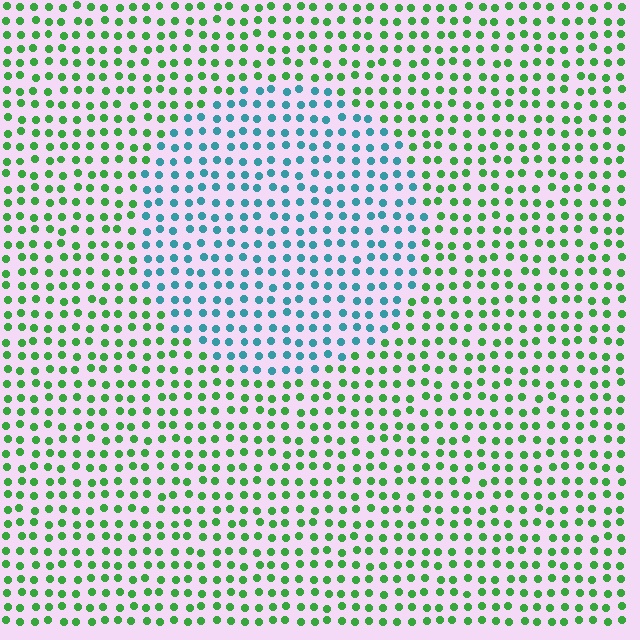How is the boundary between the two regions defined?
The boundary is defined purely by a slight shift in hue (about 63 degrees). Spacing, size, and orientation are identical on both sides.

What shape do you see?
I see a circle.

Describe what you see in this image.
The image is filled with small green elements in a uniform arrangement. A circle-shaped region is visible where the elements are tinted to a slightly different hue, forming a subtle color boundary.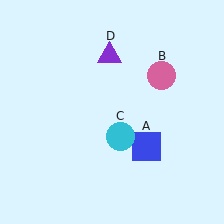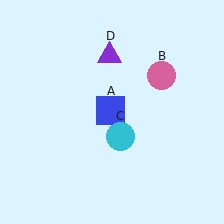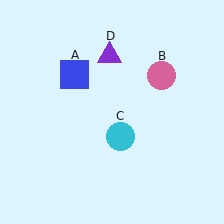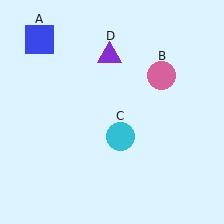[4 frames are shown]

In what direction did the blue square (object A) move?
The blue square (object A) moved up and to the left.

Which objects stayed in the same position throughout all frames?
Pink circle (object B) and cyan circle (object C) and purple triangle (object D) remained stationary.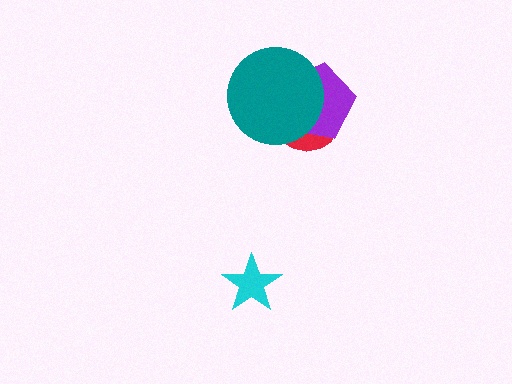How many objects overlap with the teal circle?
2 objects overlap with the teal circle.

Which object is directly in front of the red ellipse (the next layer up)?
The purple pentagon is directly in front of the red ellipse.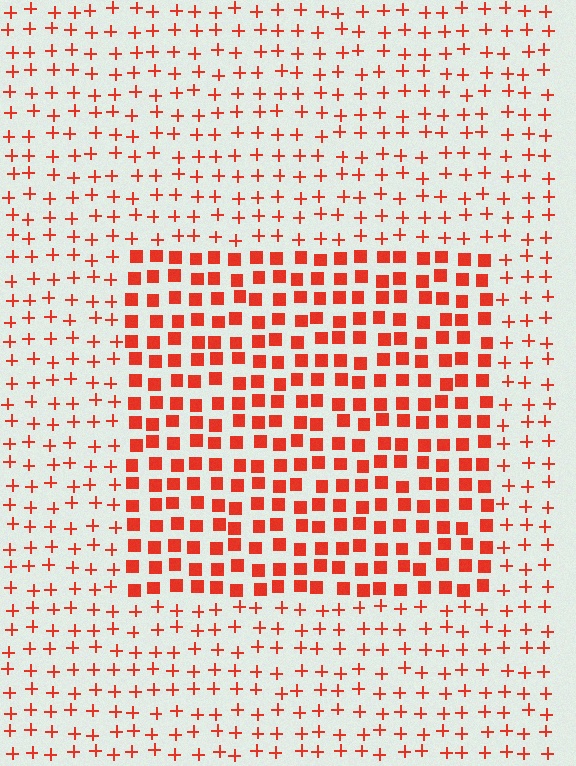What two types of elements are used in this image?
The image uses squares inside the rectangle region and plus signs outside it.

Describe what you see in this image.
The image is filled with small red elements arranged in a uniform grid. A rectangle-shaped region contains squares, while the surrounding area contains plus signs. The boundary is defined purely by the change in element shape.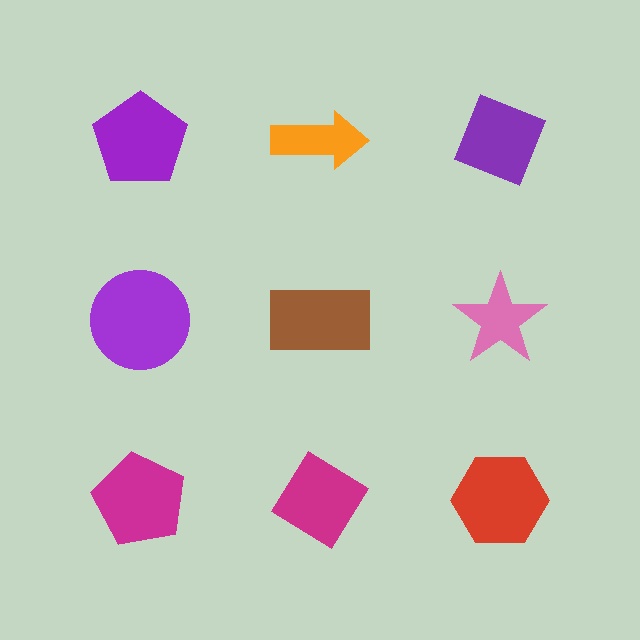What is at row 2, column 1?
A purple circle.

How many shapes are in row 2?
3 shapes.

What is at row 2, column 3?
A pink star.